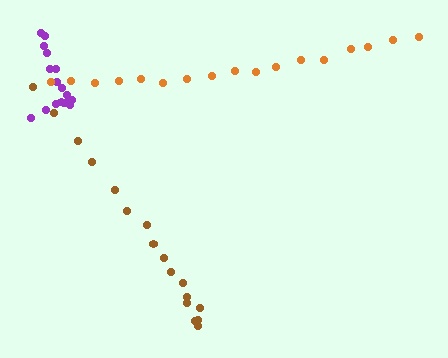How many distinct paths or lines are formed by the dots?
There are 3 distinct paths.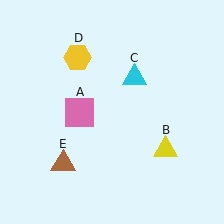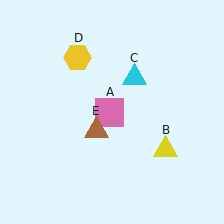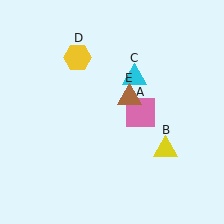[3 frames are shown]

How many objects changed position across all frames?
2 objects changed position: pink square (object A), brown triangle (object E).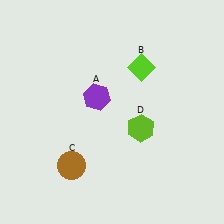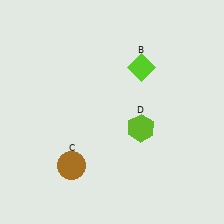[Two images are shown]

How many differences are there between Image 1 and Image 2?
There is 1 difference between the two images.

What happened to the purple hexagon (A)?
The purple hexagon (A) was removed in Image 2. It was in the top-left area of Image 1.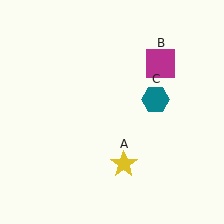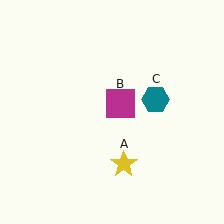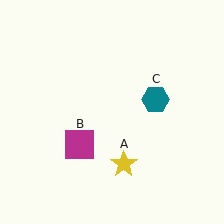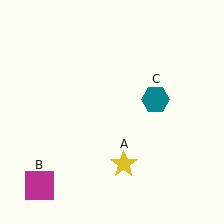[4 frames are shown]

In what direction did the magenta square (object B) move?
The magenta square (object B) moved down and to the left.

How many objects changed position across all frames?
1 object changed position: magenta square (object B).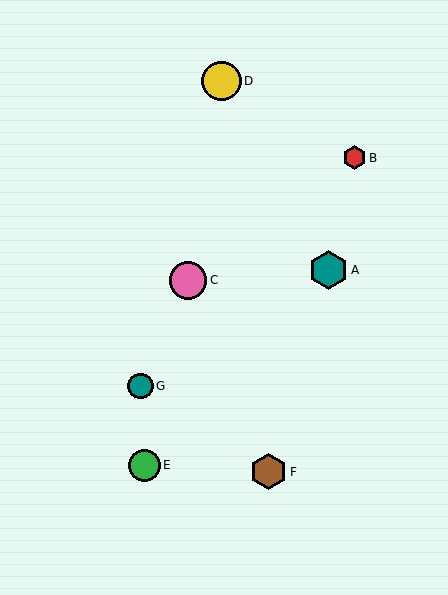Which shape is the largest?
The yellow circle (labeled D) is the largest.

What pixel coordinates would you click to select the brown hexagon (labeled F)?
Click at (269, 472) to select the brown hexagon F.